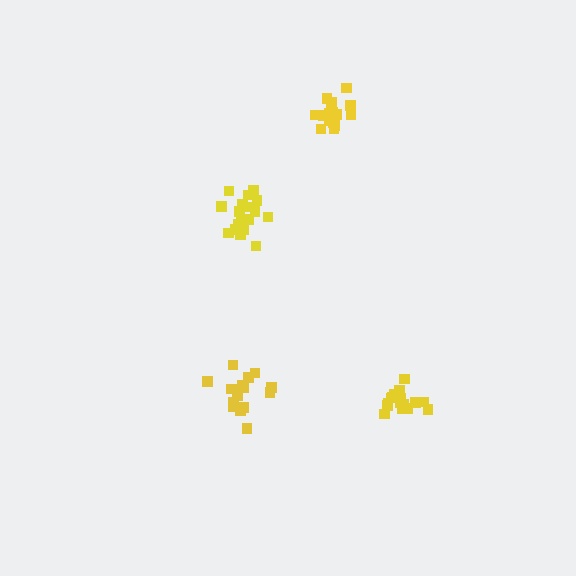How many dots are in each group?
Group 1: 15 dots, Group 2: 16 dots, Group 3: 17 dots, Group 4: 19 dots (67 total).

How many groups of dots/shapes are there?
There are 4 groups.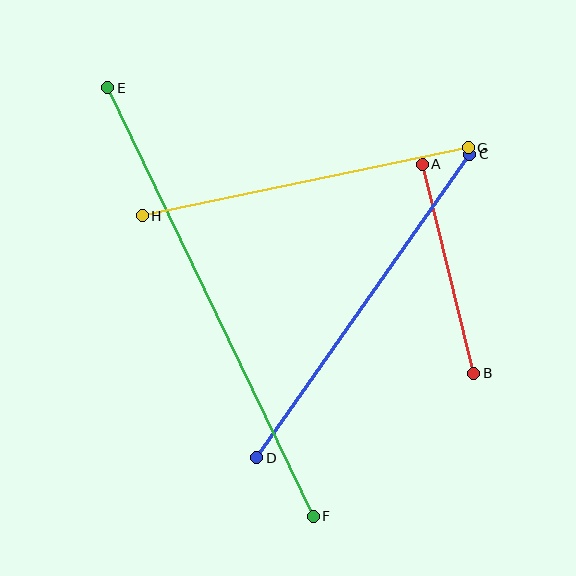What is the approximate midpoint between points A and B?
The midpoint is at approximately (448, 269) pixels.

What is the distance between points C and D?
The distance is approximately 371 pixels.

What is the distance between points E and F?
The distance is approximately 475 pixels.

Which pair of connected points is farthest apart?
Points E and F are farthest apart.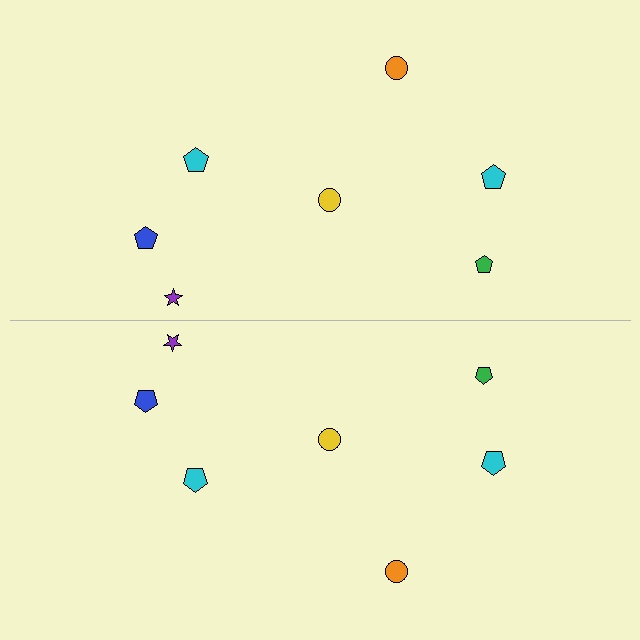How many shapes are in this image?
There are 14 shapes in this image.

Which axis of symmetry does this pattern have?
The pattern has a horizontal axis of symmetry running through the center of the image.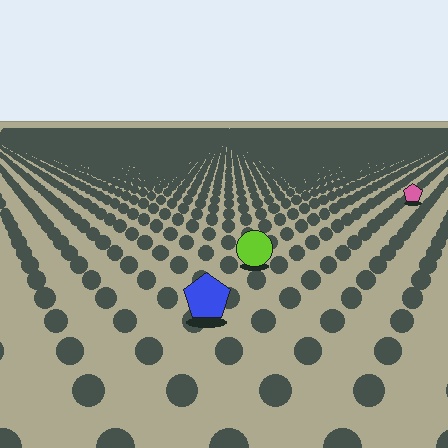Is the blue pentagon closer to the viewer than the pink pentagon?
Yes. The blue pentagon is closer — you can tell from the texture gradient: the ground texture is coarser near it.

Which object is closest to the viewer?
The blue pentagon is closest. The texture marks near it are larger and more spread out.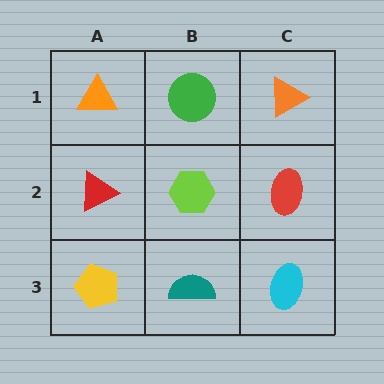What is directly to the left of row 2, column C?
A lime hexagon.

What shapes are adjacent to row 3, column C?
A red ellipse (row 2, column C), a teal semicircle (row 3, column B).